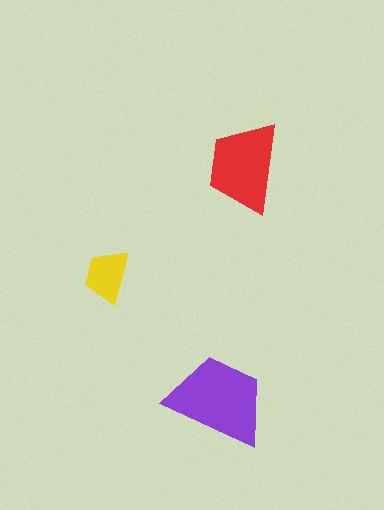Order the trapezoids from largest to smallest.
the purple one, the red one, the yellow one.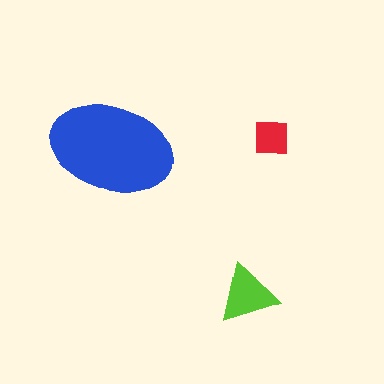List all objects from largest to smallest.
The blue ellipse, the lime triangle, the red square.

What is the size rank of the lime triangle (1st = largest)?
2nd.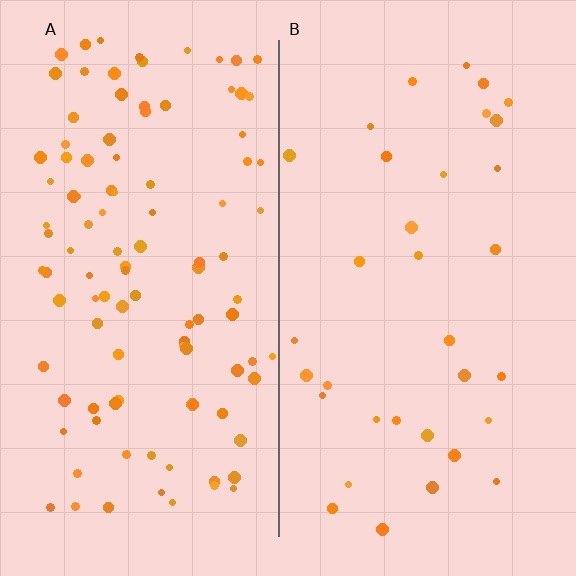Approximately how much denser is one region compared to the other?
Approximately 3.2× — region A over region B.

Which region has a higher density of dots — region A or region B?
A (the left).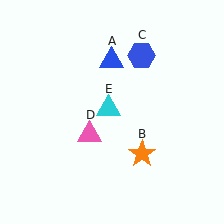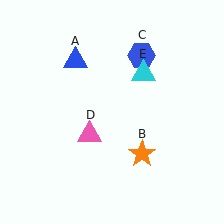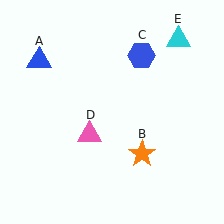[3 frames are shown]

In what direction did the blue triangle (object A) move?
The blue triangle (object A) moved left.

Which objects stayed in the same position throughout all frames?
Orange star (object B) and blue hexagon (object C) and pink triangle (object D) remained stationary.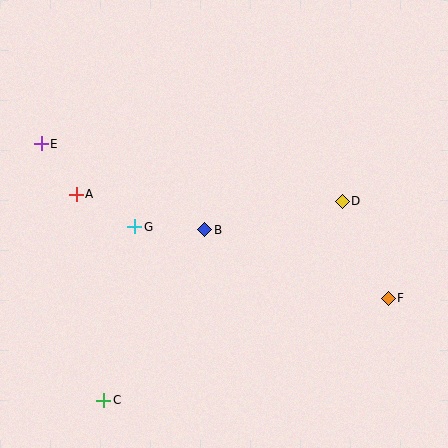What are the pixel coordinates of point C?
Point C is at (104, 400).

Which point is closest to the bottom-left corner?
Point C is closest to the bottom-left corner.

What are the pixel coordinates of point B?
Point B is at (205, 230).